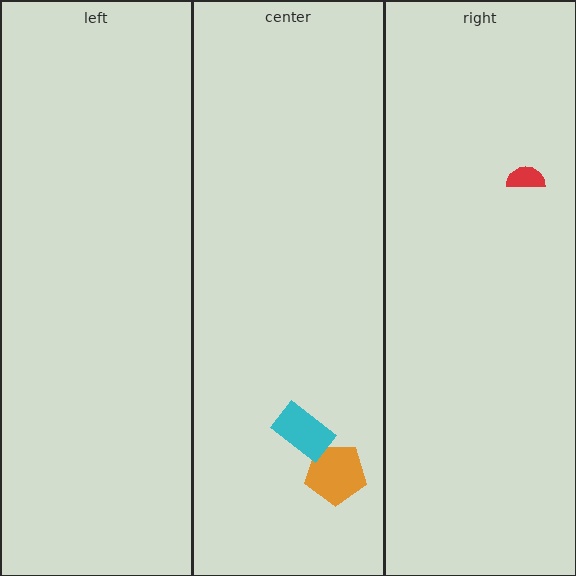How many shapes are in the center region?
2.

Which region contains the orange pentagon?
The center region.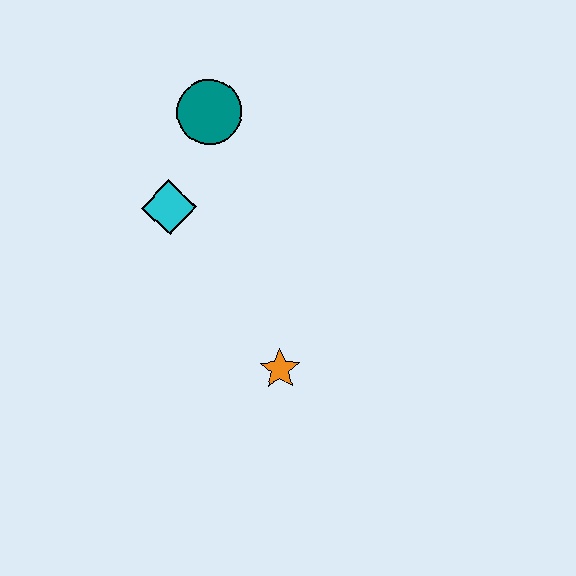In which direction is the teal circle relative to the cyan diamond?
The teal circle is above the cyan diamond.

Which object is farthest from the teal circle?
The orange star is farthest from the teal circle.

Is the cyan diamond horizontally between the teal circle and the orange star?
No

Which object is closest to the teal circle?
The cyan diamond is closest to the teal circle.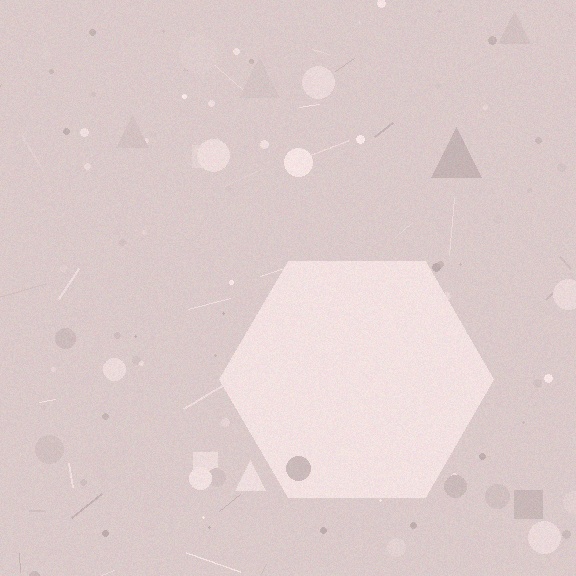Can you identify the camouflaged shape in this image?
The camouflaged shape is a hexagon.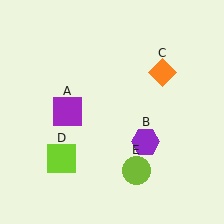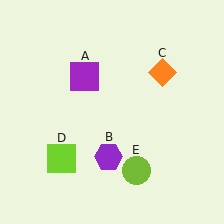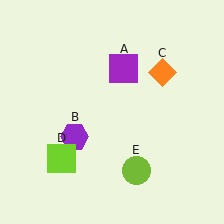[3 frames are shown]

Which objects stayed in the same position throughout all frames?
Orange diamond (object C) and lime square (object D) and lime circle (object E) remained stationary.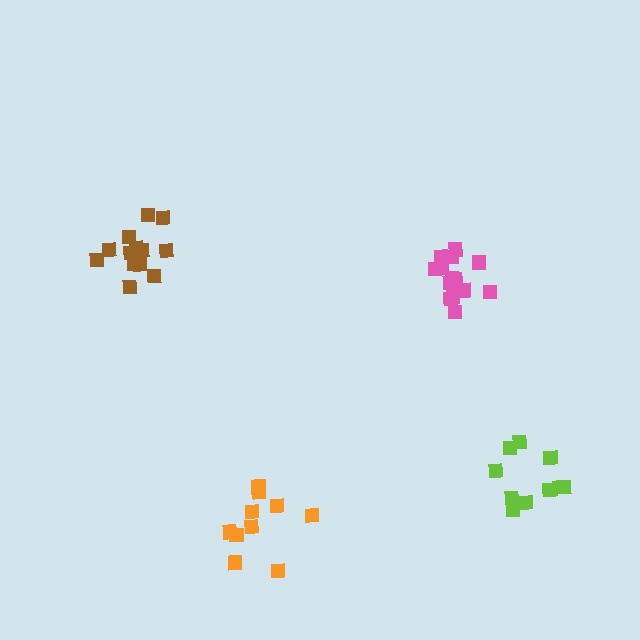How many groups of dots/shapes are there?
There are 4 groups.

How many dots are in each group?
Group 1: 14 dots, Group 2: 14 dots, Group 3: 11 dots, Group 4: 10 dots (49 total).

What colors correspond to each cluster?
The clusters are colored: brown, pink, orange, lime.